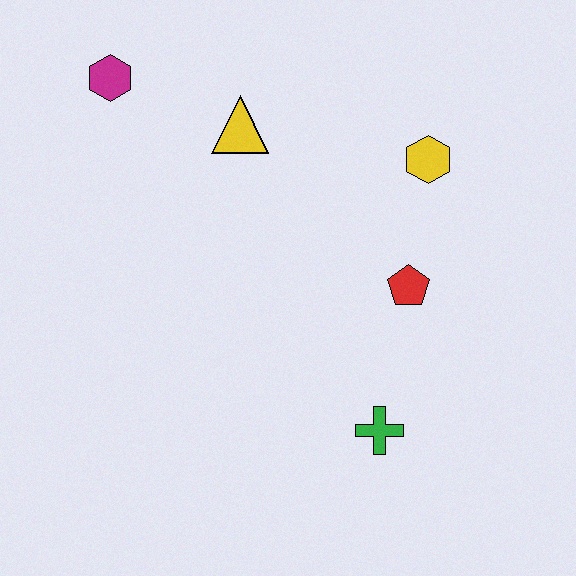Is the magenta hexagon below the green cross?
No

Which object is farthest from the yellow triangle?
The green cross is farthest from the yellow triangle.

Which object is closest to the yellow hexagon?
The red pentagon is closest to the yellow hexagon.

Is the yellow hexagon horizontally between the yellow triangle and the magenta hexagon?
No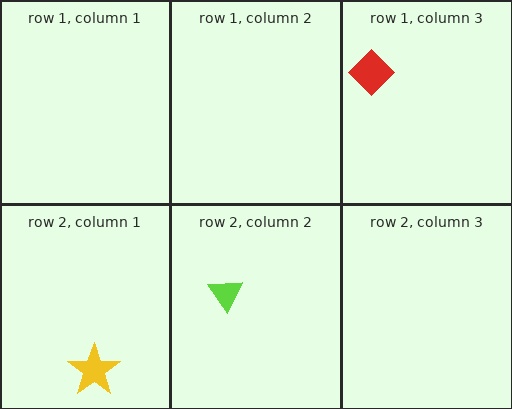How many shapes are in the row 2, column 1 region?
1.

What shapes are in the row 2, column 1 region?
The yellow star.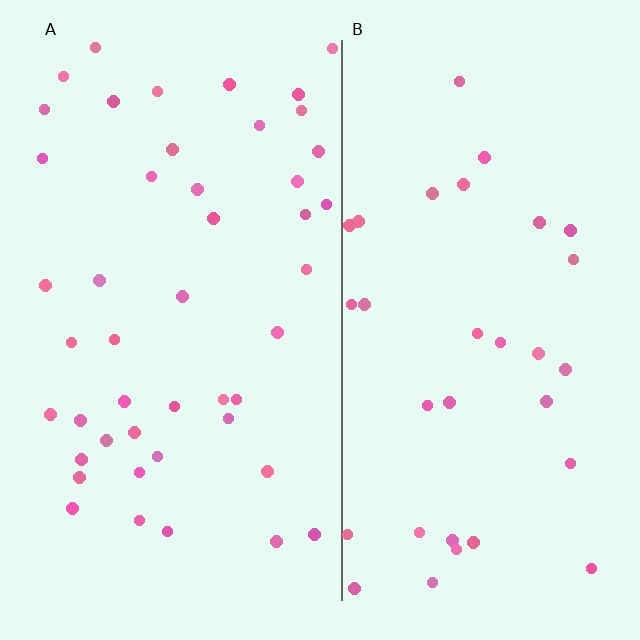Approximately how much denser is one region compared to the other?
Approximately 1.4× — region A over region B.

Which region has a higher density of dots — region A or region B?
A (the left).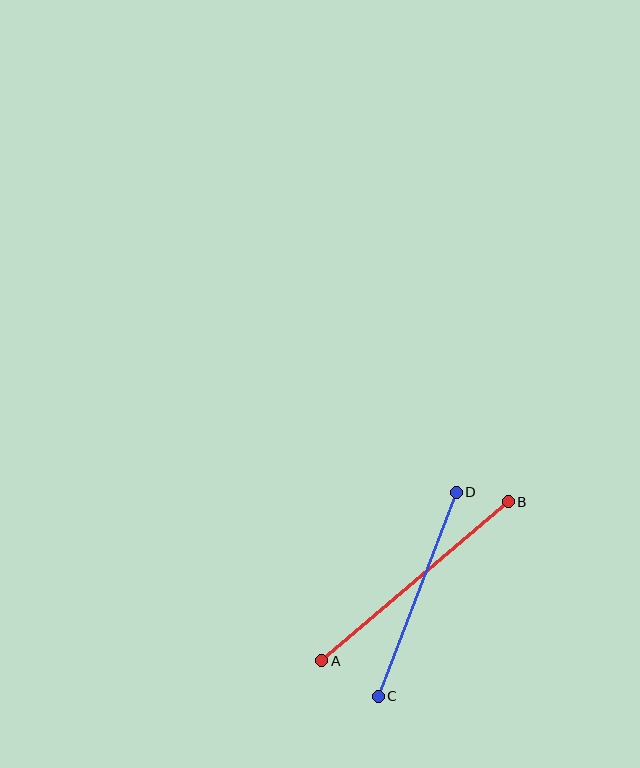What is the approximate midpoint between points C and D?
The midpoint is at approximately (417, 594) pixels.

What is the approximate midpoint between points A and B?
The midpoint is at approximately (415, 581) pixels.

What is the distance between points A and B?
The distance is approximately 245 pixels.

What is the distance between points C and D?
The distance is approximately 219 pixels.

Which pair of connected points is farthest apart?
Points A and B are farthest apart.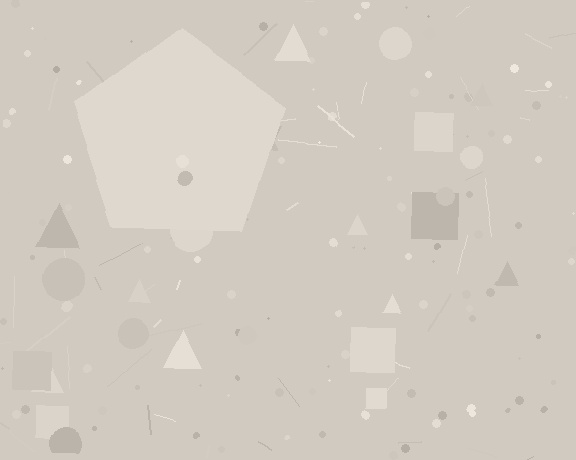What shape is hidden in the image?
A pentagon is hidden in the image.